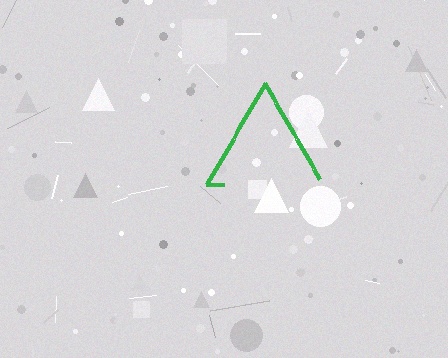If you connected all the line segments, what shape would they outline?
They would outline a triangle.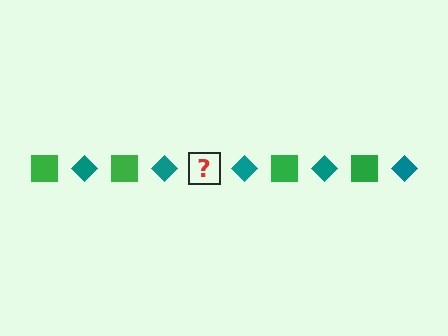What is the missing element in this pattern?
The missing element is a green square.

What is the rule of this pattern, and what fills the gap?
The rule is that the pattern alternates between green square and teal diamond. The gap should be filled with a green square.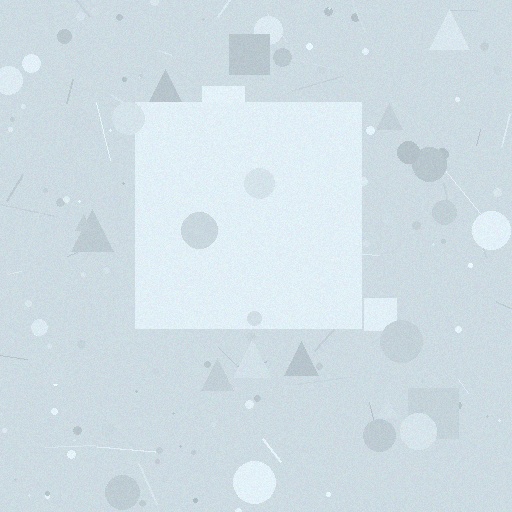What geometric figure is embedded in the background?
A square is embedded in the background.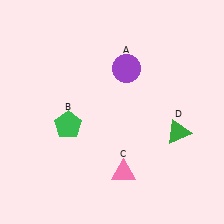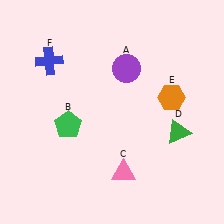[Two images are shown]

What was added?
An orange hexagon (E), a blue cross (F) were added in Image 2.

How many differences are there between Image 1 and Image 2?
There are 2 differences between the two images.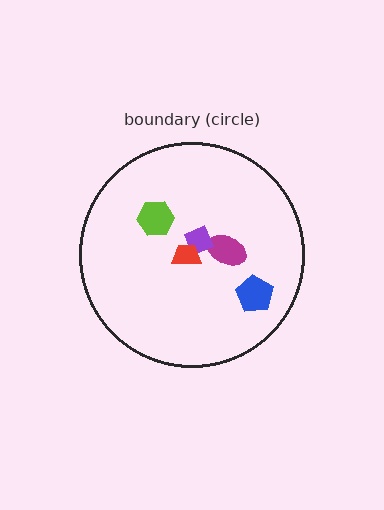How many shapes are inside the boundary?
5 inside, 0 outside.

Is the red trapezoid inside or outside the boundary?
Inside.